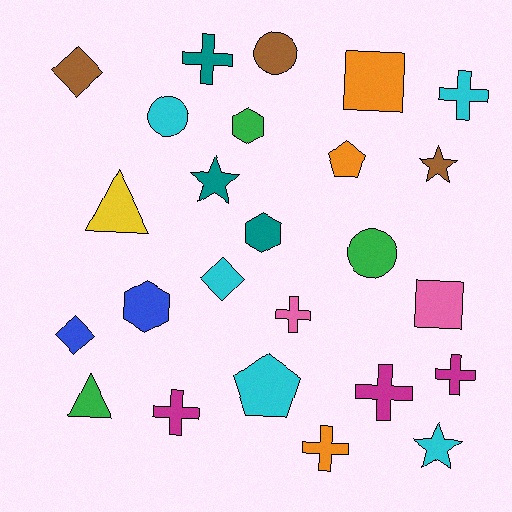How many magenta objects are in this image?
There are 3 magenta objects.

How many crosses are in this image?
There are 7 crosses.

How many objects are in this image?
There are 25 objects.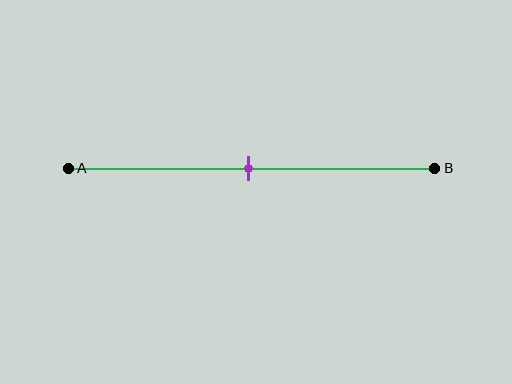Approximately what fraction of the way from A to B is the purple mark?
The purple mark is approximately 50% of the way from A to B.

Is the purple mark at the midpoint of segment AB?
Yes, the mark is approximately at the midpoint.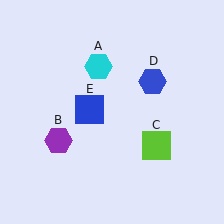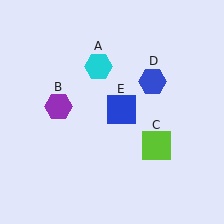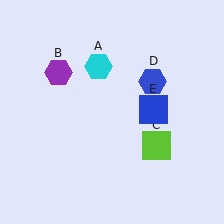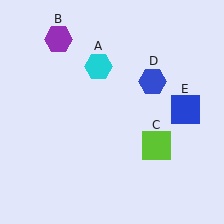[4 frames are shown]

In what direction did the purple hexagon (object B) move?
The purple hexagon (object B) moved up.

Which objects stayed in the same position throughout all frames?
Cyan hexagon (object A) and lime square (object C) and blue hexagon (object D) remained stationary.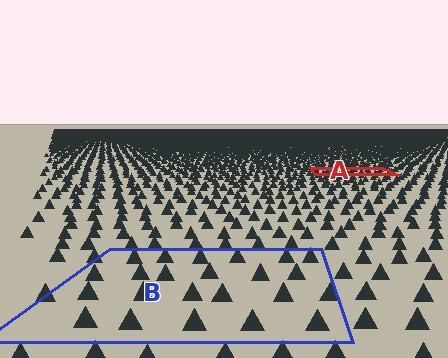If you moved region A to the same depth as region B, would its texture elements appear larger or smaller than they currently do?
They would appear larger. At a closer depth, the same texture elements are projected at a bigger on-screen size.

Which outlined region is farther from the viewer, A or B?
Region A is farther from the viewer — the texture elements inside it appear smaller and more densely packed.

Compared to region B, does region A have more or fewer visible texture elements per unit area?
Region A has more texture elements per unit area — they are packed more densely because it is farther away.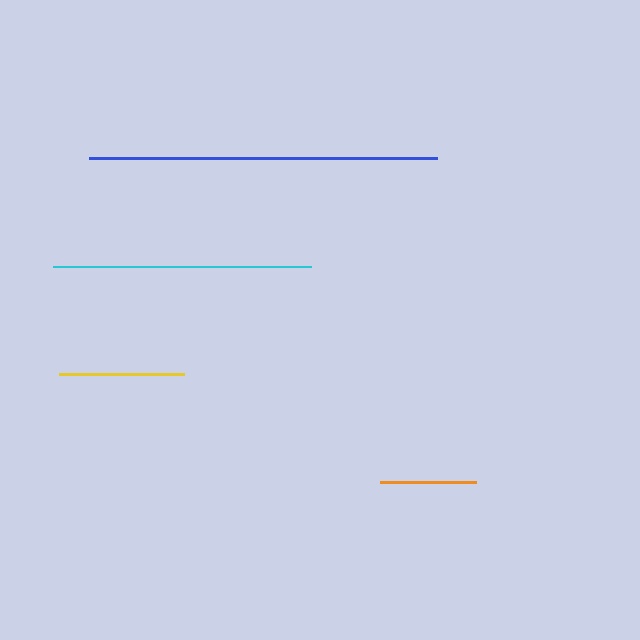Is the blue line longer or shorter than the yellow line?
The blue line is longer than the yellow line.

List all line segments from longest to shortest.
From longest to shortest: blue, cyan, yellow, orange.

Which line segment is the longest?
The blue line is the longest at approximately 348 pixels.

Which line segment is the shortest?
The orange line is the shortest at approximately 96 pixels.